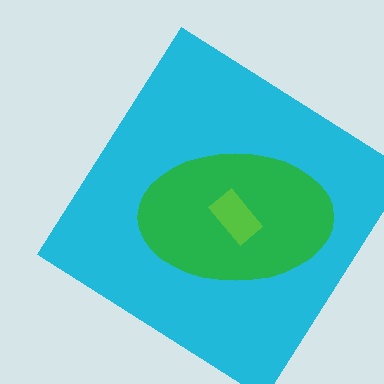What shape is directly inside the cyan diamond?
The green ellipse.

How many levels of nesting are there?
3.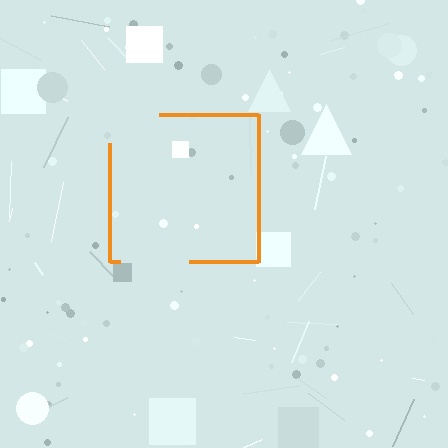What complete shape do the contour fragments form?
The contour fragments form a square.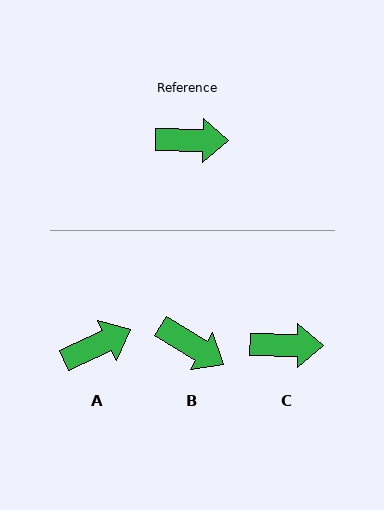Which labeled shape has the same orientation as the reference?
C.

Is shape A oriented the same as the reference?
No, it is off by about 26 degrees.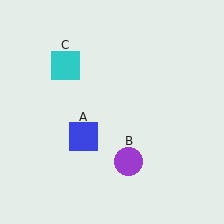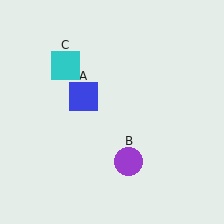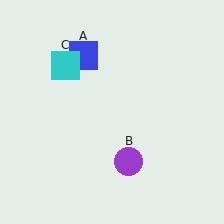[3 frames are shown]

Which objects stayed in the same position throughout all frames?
Purple circle (object B) and cyan square (object C) remained stationary.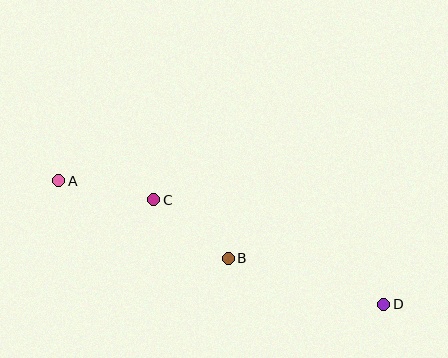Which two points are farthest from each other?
Points A and D are farthest from each other.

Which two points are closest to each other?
Points B and C are closest to each other.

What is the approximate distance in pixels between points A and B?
The distance between A and B is approximately 186 pixels.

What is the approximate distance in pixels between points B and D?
The distance between B and D is approximately 162 pixels.